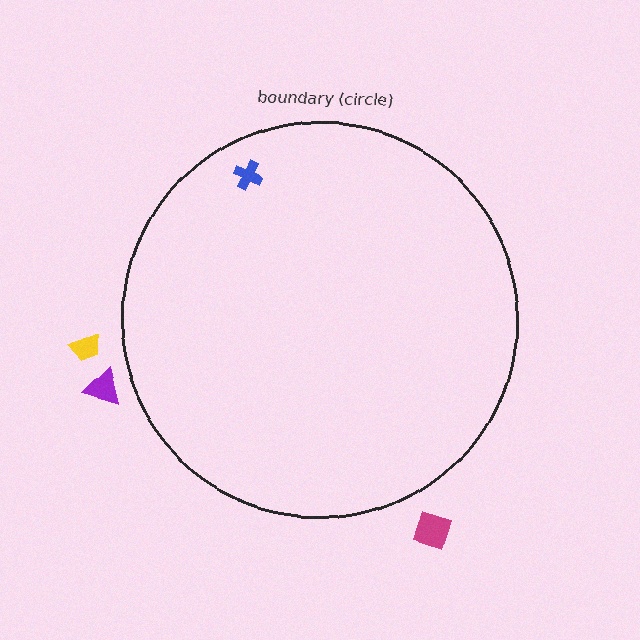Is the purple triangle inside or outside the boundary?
Outside.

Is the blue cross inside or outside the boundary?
Inside.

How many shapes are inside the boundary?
1 inside, 3 outside.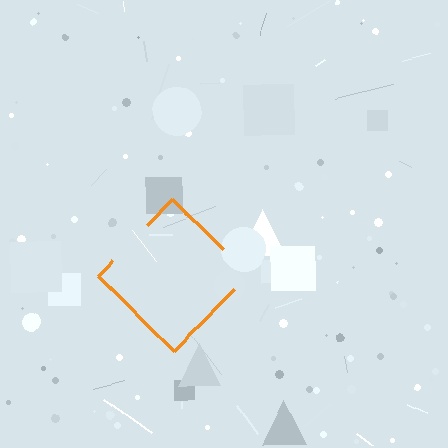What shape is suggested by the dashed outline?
The dashed outline suggests a diamond.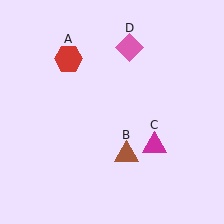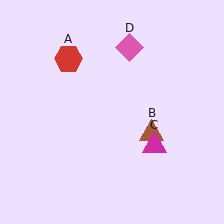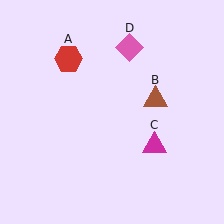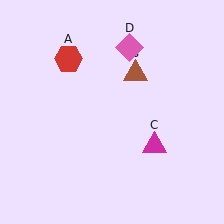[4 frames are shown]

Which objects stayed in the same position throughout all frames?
Red hexagon (object A) and magenta triangle (object C) and pink diamond (object D) remained stationary.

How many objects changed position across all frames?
1 object changed position: brown triangle (object B).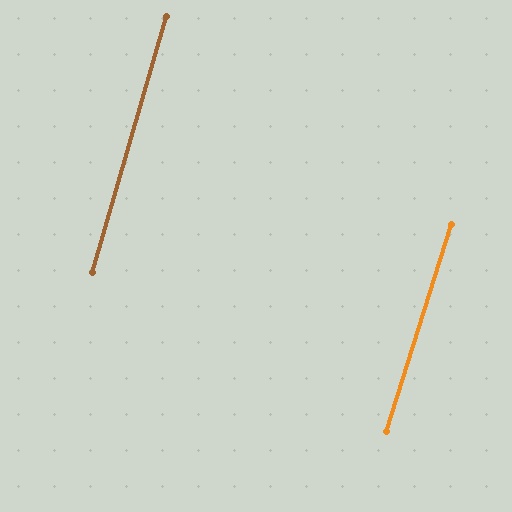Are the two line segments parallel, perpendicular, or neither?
Parallel — their directions differ by only 1.5°.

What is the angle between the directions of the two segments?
Approximately 1 degree.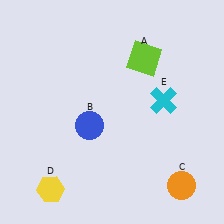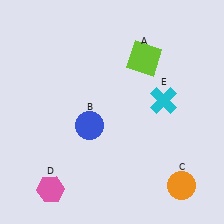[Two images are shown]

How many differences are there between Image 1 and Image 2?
There is 1 difference between the two images.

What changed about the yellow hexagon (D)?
In Image 1, D is yellow. In Image 2, it changed to pink.